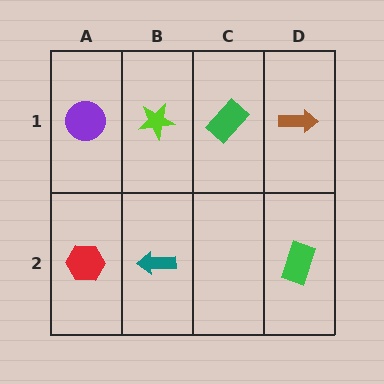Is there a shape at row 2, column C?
No, that cell is empty.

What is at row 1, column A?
A purple circle.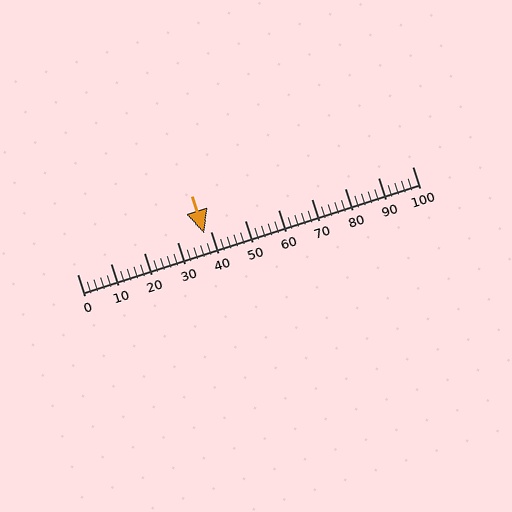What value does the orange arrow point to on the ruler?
The orange arrow points to approximately 38.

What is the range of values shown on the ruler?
The ruler shows values from 0 to 100.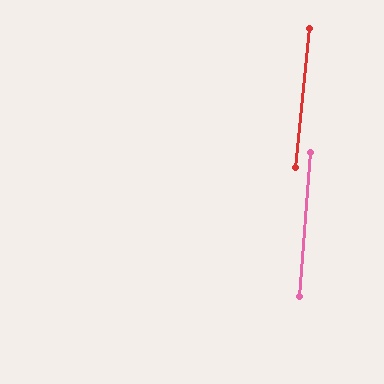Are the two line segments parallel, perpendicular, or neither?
Parallel — their directions differ by only 1.8°.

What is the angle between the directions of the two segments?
Approximately 2 degrees.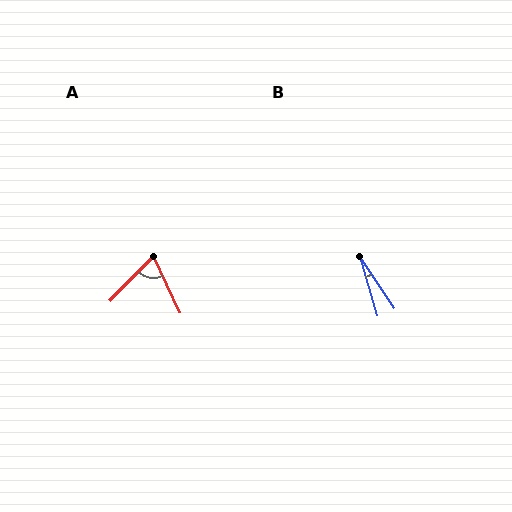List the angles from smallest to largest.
B (17°), A (70°).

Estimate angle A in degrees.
Approximately 70 degrees.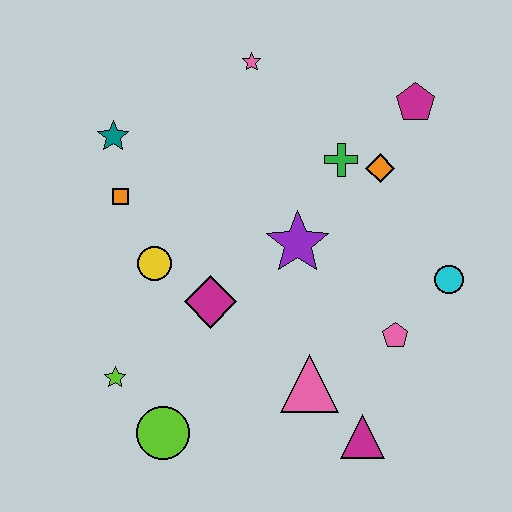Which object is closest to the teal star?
The orange square is closest to the teal star.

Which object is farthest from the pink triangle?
The pink star is farthest from the pink triangle.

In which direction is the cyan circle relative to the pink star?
The cyan circle is below the pink star.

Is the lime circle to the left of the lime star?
No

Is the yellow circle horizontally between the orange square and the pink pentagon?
Yes